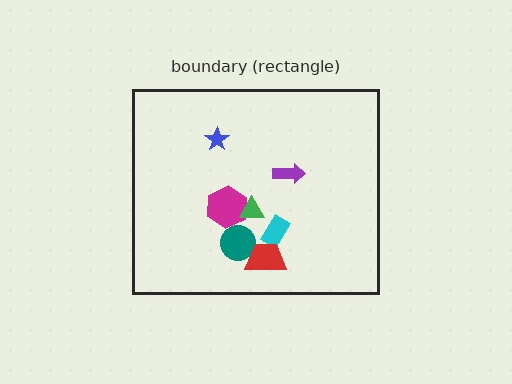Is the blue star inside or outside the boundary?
Inside.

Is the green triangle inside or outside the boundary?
Inside.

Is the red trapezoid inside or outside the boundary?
Inside.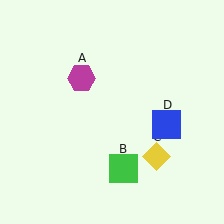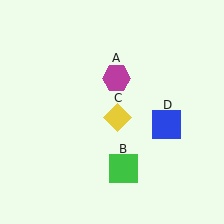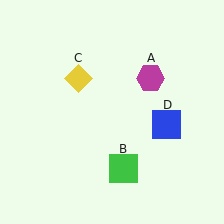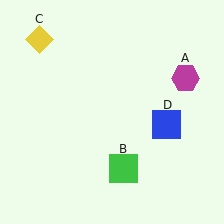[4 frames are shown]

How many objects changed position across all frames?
2 objects changed position: magenta hexagon (object A), yellow diamond (object C).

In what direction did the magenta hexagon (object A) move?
The magenta hexagon (object A) moved right.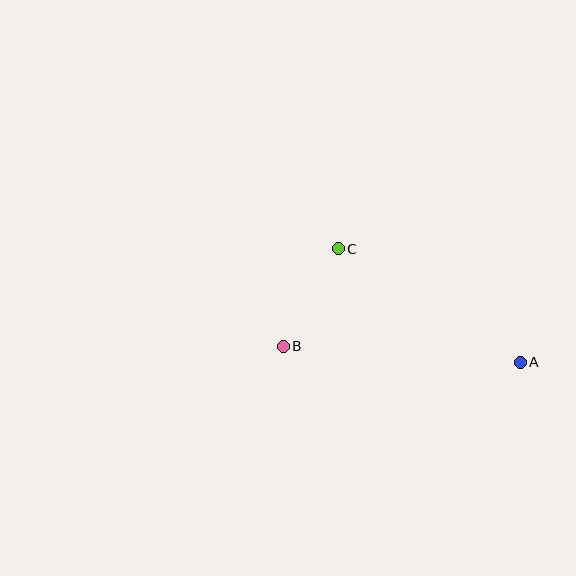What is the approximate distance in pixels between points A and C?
The distance between A and C is approximately 214 pixels.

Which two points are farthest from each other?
Points A and B are farthest from each other.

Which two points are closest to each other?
Points B and C are closest to each other.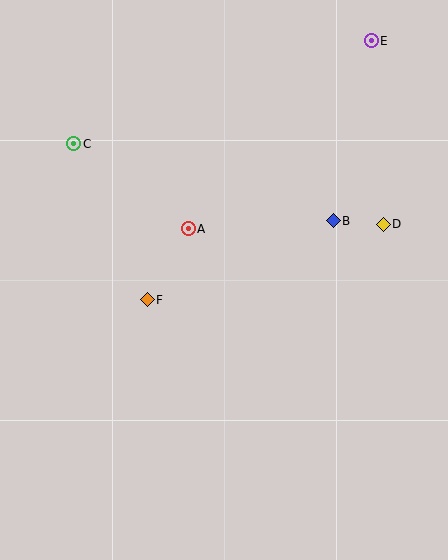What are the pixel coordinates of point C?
Point C is at (74, 144).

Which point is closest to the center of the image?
Point A at (188, 229) is closest to the center.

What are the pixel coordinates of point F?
Point F is at (147, 300).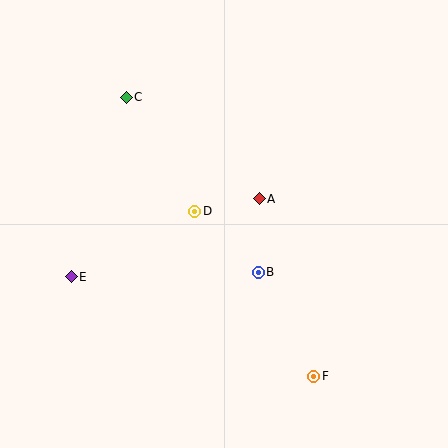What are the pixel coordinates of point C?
Point C is at (126, 97).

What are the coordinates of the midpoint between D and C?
The midpoint between D and C is at (161, 154).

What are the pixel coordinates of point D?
Point D is at (195, 211).